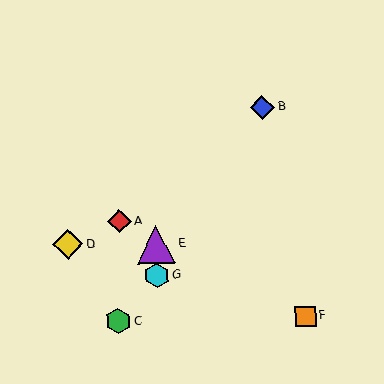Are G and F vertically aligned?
No, G is at x≈157 and F is at x≈305.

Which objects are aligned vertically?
Objects E, G are aligned vertically.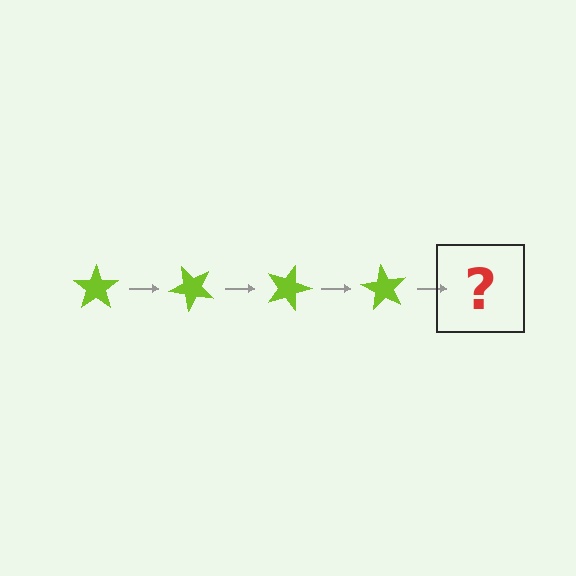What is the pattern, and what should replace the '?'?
The pattern is that the star rotates 45 degrees each step. The '?' should be a lime star rotated 180 degrees.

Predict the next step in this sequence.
The next step is a lime star rotated 180 degrees.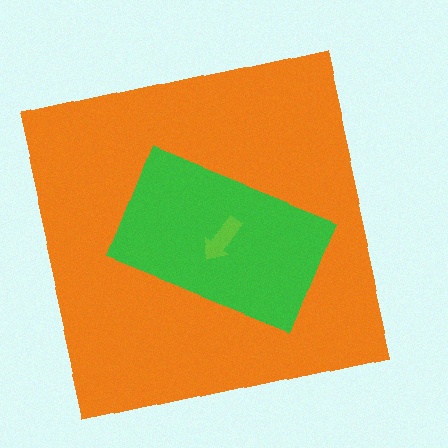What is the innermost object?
The lime arrow.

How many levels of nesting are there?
3.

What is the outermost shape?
The orange square.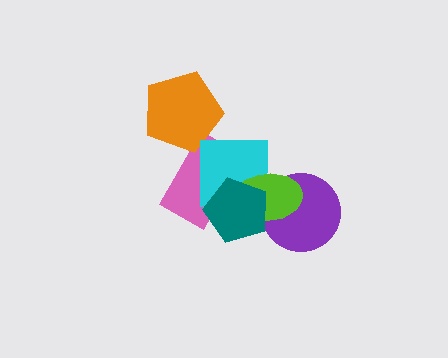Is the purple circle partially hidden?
Yes, it is partially covered by another shape.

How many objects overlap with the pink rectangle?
4 objects overlap with the pink rectangle.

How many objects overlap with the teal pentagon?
4 objects overlap with the teal pentagon.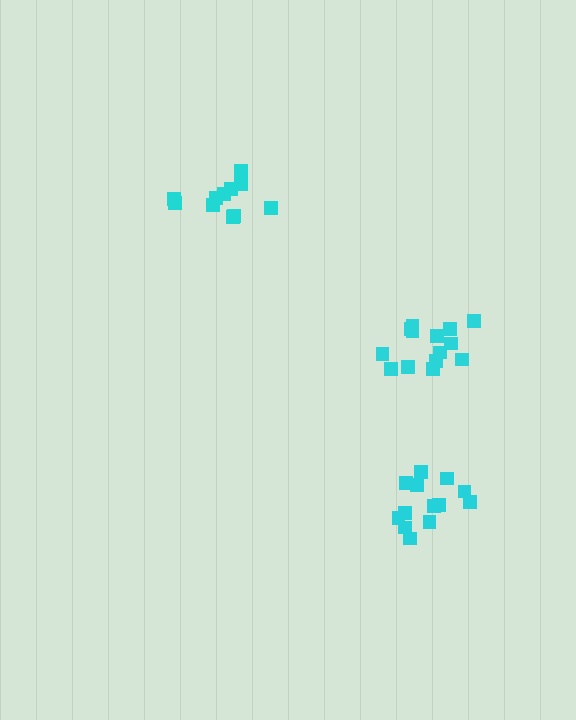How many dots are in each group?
Group 1: 13 dots, Group 2: 11 dots, Group 3: 14 dots (38 total).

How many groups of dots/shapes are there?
There are 3 groups.